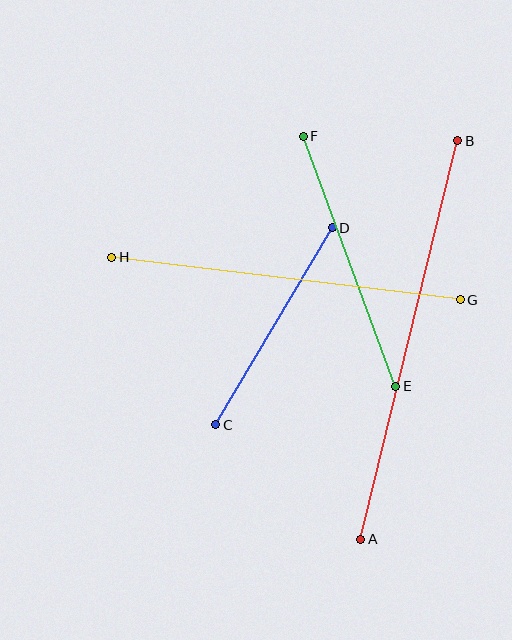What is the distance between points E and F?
The distance is approximately 267 pixels.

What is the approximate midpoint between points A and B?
The midpoint is at approximately (409, 340) pixels.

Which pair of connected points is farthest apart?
Points A and B are farthest apart.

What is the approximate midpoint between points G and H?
The midpoint is at approximately (286, 278) pixels.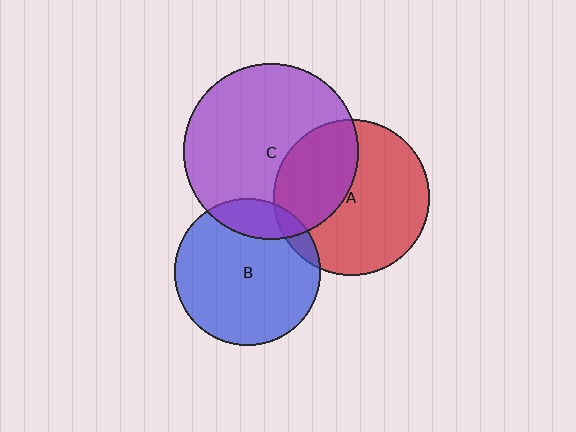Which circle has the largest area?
Circle C (purple).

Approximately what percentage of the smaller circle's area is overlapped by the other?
Approximately 35%.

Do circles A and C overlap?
Yes.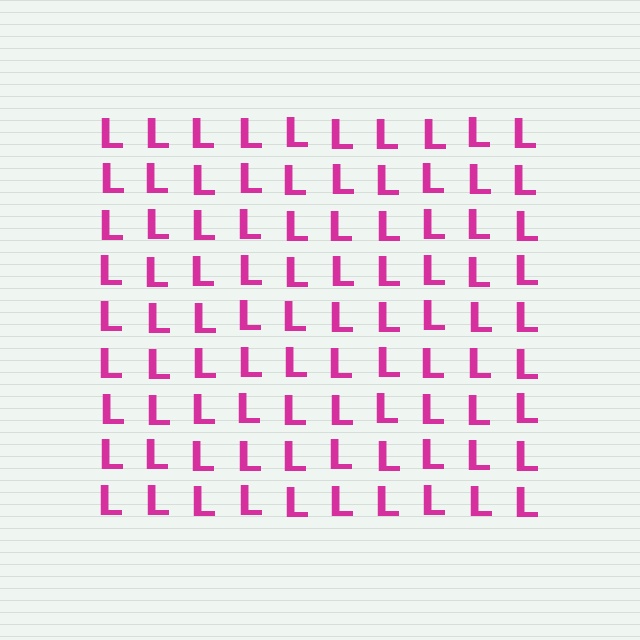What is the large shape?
The large shape is a square.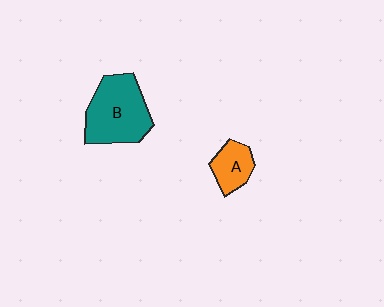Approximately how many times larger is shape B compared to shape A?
Approximately 2.3 times.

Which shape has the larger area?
Shape B (teal).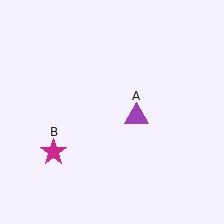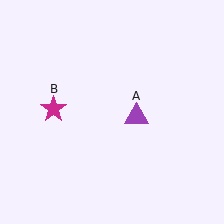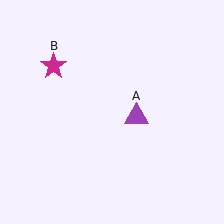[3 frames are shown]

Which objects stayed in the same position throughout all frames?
Purple triangle (object A) remained stationary.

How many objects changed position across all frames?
1 object changed position: magenta star (object B).